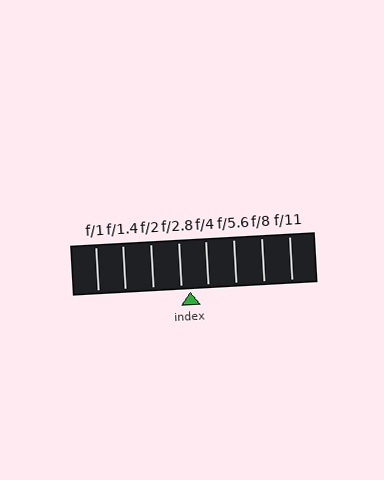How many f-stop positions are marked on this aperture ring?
There are 8 f-stop positions marked.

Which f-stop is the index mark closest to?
The index mark is closest to f/2.8.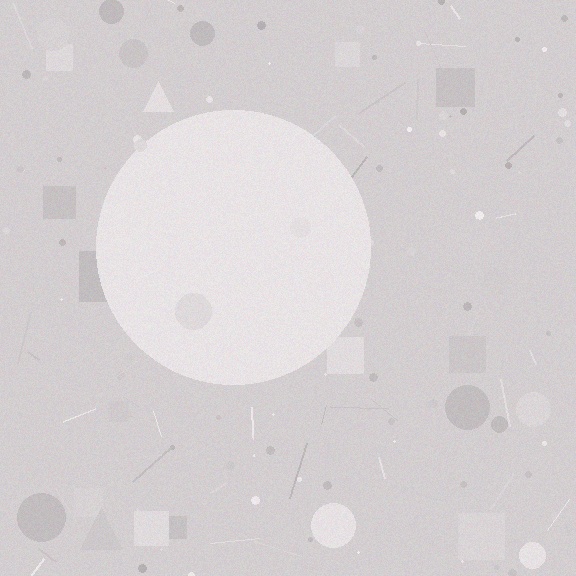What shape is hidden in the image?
A circle is hidden in the image.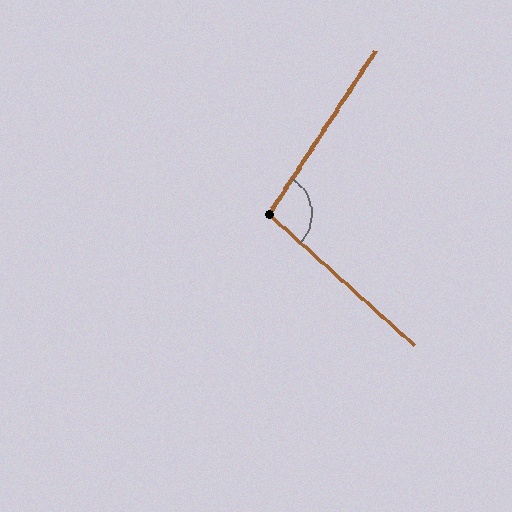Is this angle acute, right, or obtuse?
It is obtuse.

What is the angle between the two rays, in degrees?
Approximately 99 degrees.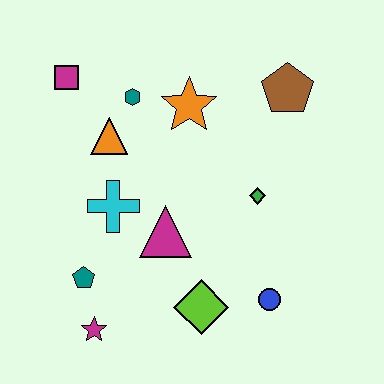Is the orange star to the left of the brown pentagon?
Yes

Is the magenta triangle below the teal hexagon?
Yes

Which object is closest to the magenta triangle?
The cyan cross is closest to the magenta triangle.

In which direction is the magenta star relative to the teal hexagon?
The magenta star is below the teal hexagon.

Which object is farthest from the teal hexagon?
The blue circle is farthest from the teal hexagon.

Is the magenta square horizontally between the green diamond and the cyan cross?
No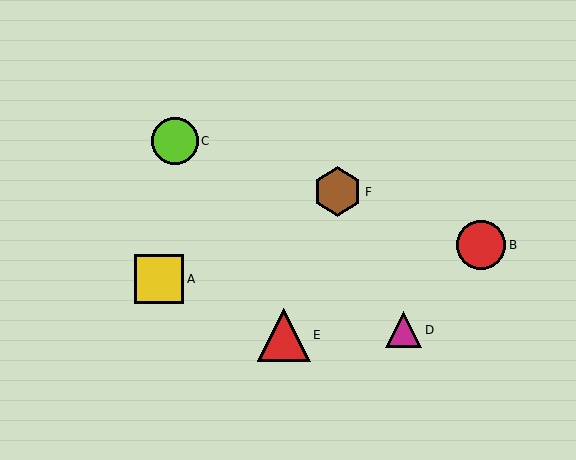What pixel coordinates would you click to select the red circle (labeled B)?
Click at (481, 245) to select the red circle B.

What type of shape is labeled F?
Shape F is a brown hexagon.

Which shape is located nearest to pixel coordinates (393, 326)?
The magenta triangle (labeled D) at (404, 330) is nearest to that location.